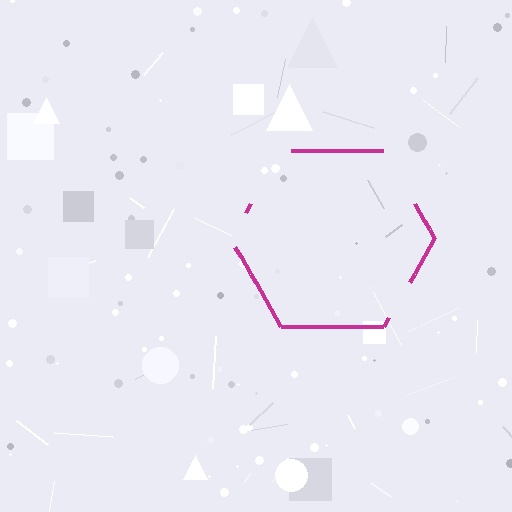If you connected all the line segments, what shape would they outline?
They would outline a hexagon.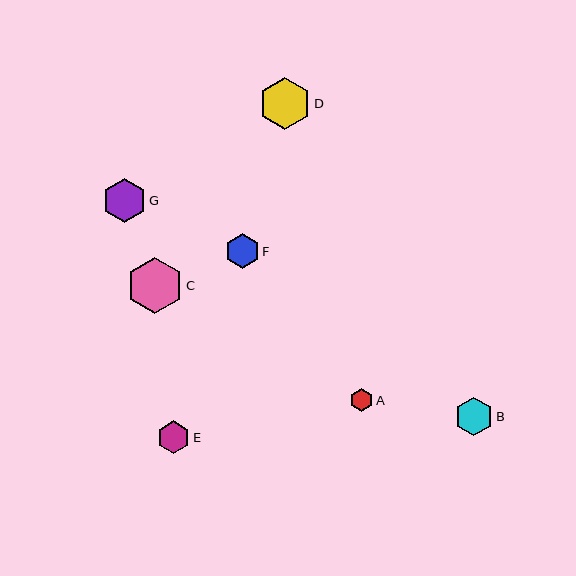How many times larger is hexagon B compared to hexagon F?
Hexagon B is approximately 1.1 times the size of hexagon F.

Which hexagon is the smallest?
Hexagon A is the smallest with a size of approximately 23 pixels.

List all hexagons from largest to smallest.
From largest to smallest: C, D, G, B, F, E, A.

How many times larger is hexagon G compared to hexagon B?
Hexagon G is approximately 1.1 times the size of hexagon B.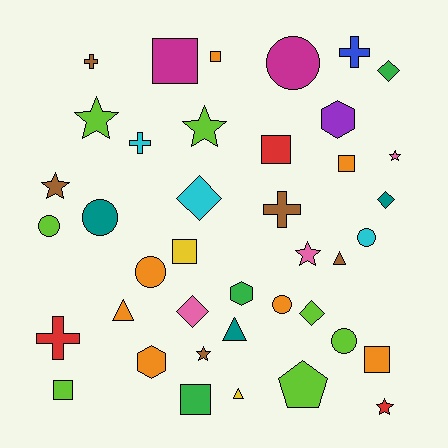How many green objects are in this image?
There are 3 green objects.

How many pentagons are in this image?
There is 1 pentagon.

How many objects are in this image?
There are 40 objects.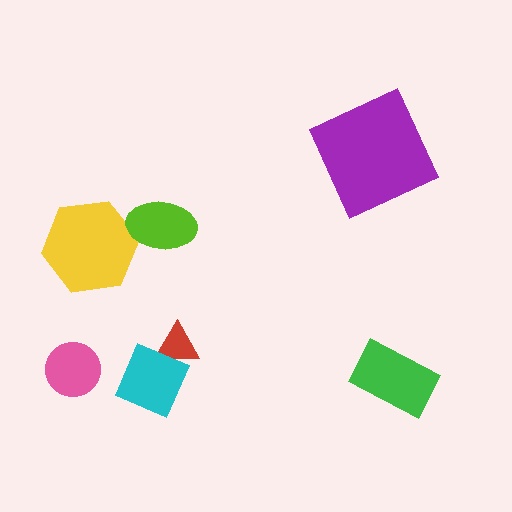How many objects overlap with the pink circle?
0 objects overlap with the pink circle.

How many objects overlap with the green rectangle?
0 objects overlap with the green rectangle.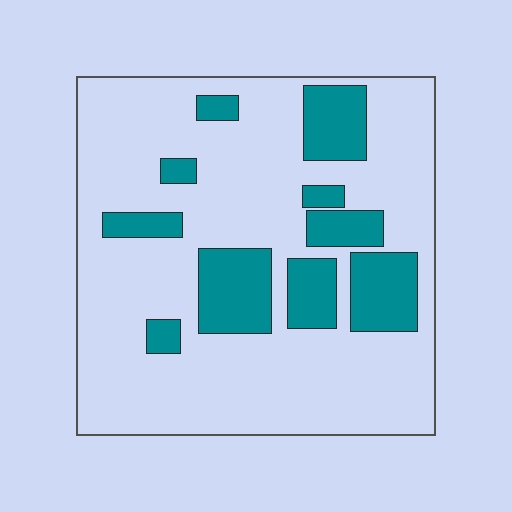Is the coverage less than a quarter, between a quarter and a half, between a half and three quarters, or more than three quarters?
Less than a quarter.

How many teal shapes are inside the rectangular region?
10.